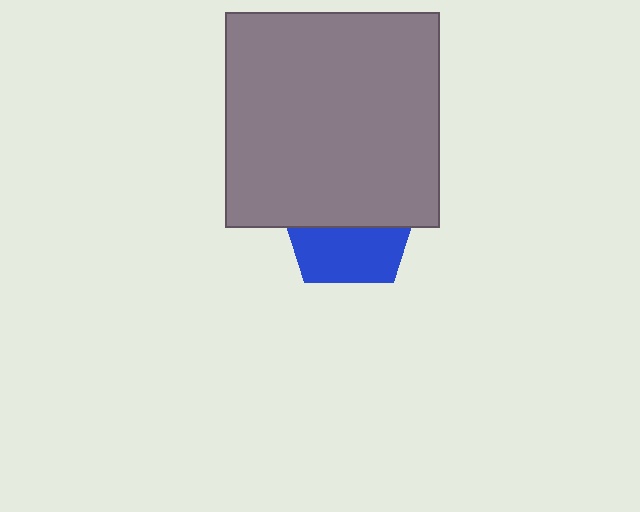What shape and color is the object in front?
The object in front is a gray square.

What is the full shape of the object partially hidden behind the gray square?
The partially hidden object is a blue pentagon.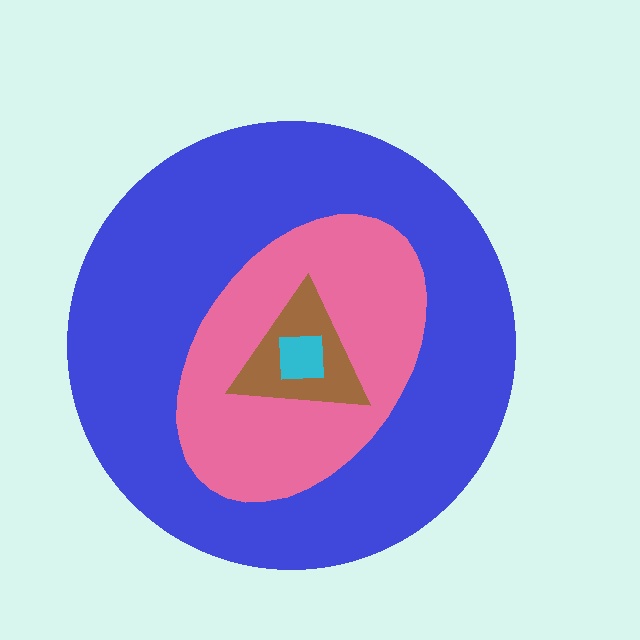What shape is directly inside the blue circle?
The pink ellipse.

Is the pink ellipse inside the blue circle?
Yes.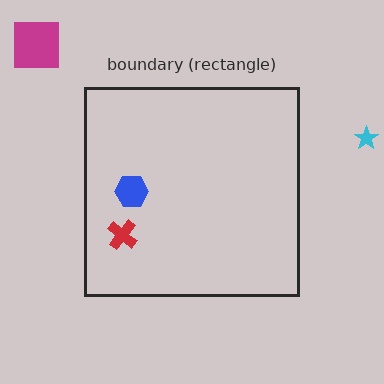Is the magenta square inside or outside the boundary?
Outside.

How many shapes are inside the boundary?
2 inside, 2 outside.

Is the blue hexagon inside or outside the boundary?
Inside.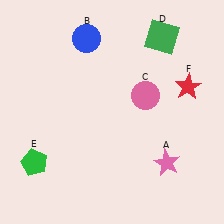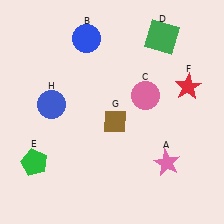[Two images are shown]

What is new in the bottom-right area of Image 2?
A brown diamond (G) was added in the bottom-right area of Image 2.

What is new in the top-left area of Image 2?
A blue circle (H) was added in the top-left area of Image 2.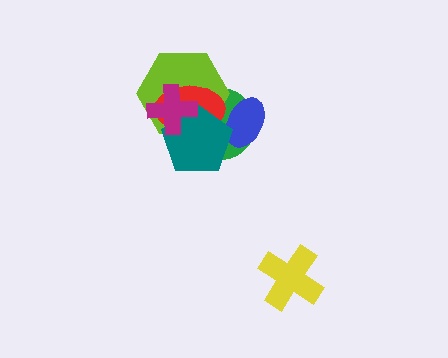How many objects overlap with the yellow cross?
0 objects overlap with the yellow cross.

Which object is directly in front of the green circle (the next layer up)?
The blue ellipse is directly in front of the green circle.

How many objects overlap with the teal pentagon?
5 objects overlap with the teal pentagon.